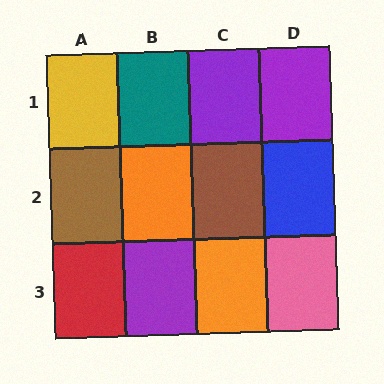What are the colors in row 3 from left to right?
Red, purple, orange, pink.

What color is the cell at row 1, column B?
Teal.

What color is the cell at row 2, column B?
Orange.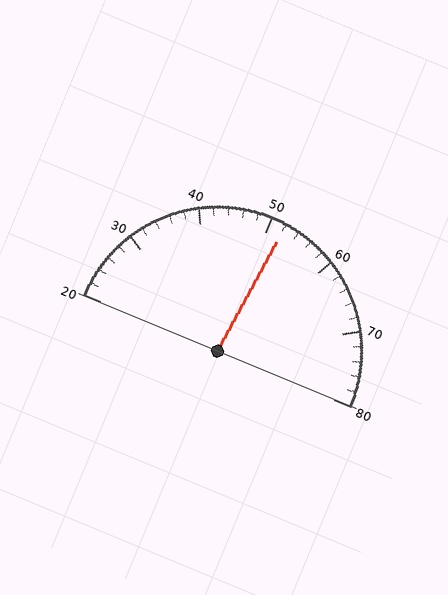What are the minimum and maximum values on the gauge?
The gauge ranges from 20 to 80.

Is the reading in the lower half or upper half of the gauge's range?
The reading is in the upper half of the range (20 to 80).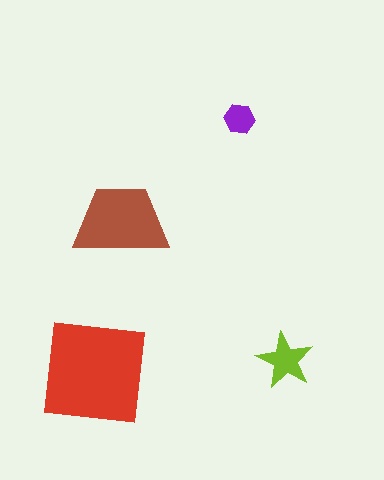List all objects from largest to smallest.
The red square, the brown trapezoid, the lime star, the purple hexagon.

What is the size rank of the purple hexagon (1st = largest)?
4th.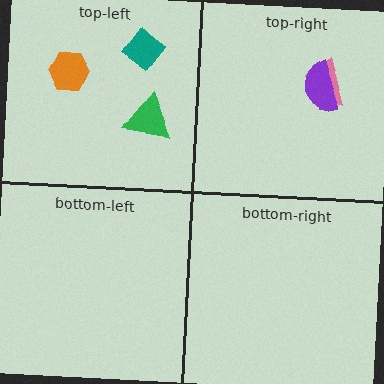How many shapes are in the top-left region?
3.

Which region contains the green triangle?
The top-left region.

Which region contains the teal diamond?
The top-left region.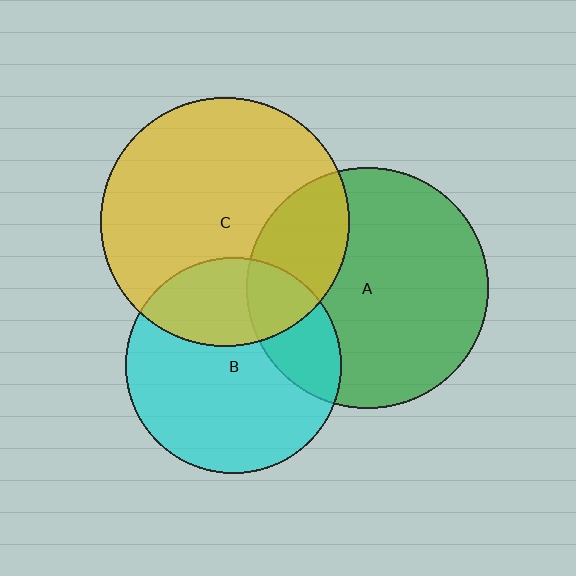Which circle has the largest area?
Circle C (yellow).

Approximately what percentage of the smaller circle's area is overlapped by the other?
Approximately 30%.